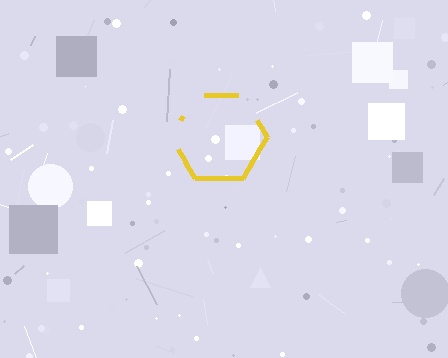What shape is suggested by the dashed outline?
The dashed outline suggests a hexagon.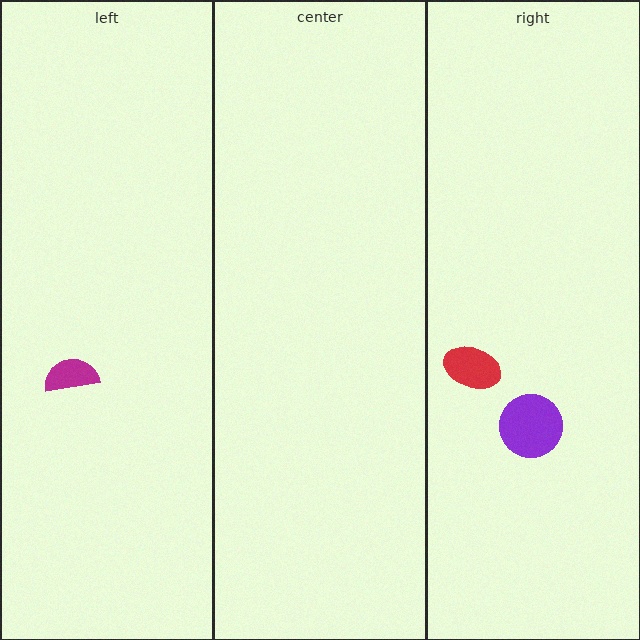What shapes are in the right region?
The purple circle, the red ellipse.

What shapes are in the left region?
The magenta semicircle.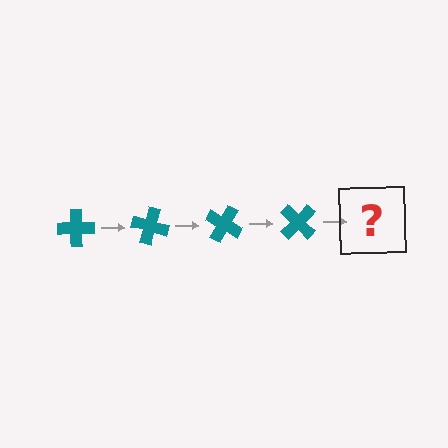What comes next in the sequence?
The next element should be a teal cross rotated 60 degrees.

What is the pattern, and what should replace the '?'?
The pattern is that the cross rotates 15 degrees each step. The '?' should be a teal cross rotated 60 degrees.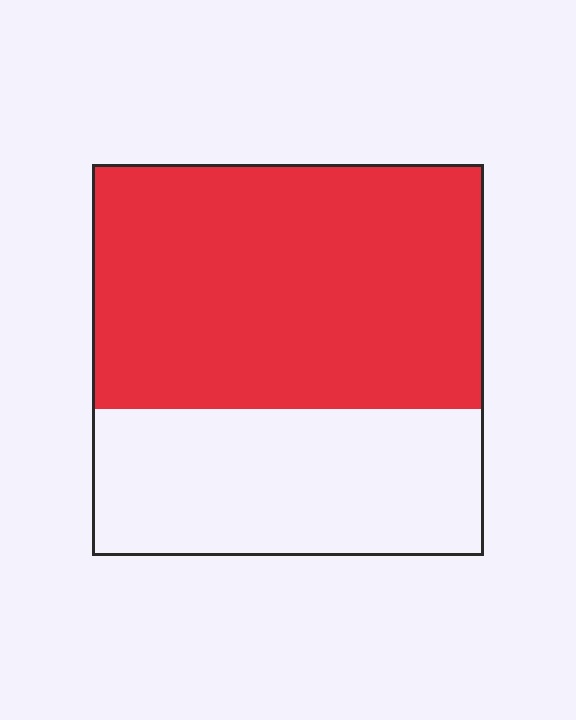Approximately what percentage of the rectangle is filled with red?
Approximately 60%.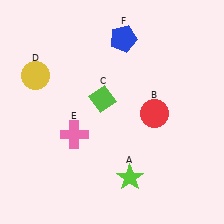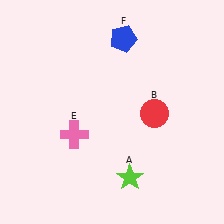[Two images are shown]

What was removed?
The lime diamond (C), the yellow circle (D) were removed in Image 2.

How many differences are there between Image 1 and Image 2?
There are 2 differences between the two images.